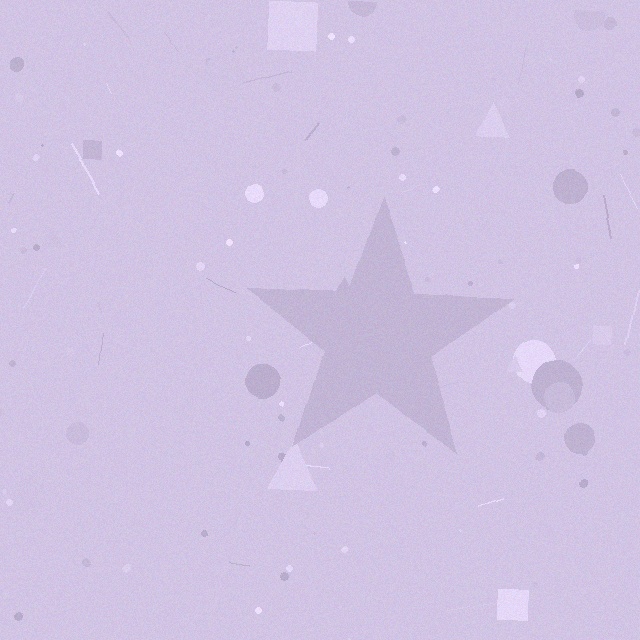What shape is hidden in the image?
A star is hidden in the image.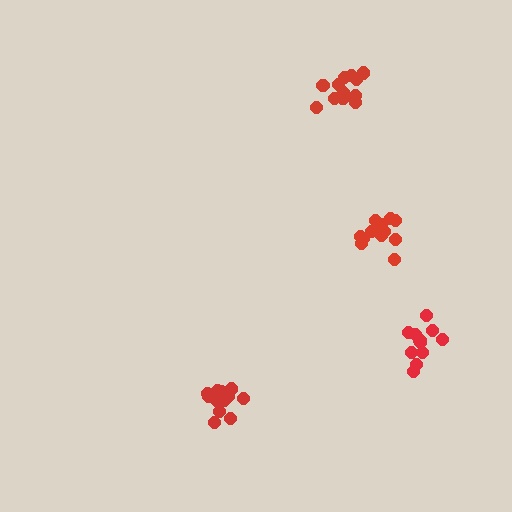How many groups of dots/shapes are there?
There are 4 groups.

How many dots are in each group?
Group 1: 13 dots, Group 2: 12 dots, Group 3: 12 dots, Group 4: 11 dots (48 total).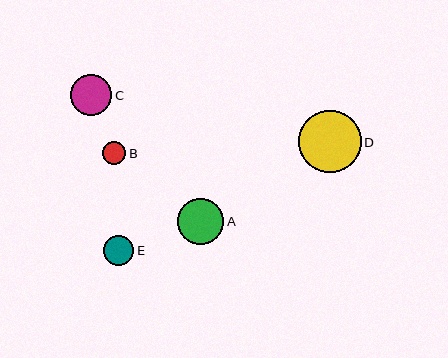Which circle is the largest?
Circle D is the largest with a size of approximately 62 pixels.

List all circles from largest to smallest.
From largest to smallest: D, A, C, E, B.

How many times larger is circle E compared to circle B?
Circle E is approximately 1.3 times the size of circle B.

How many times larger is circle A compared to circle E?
Circle A is approximately 1.5 times the size of circle E.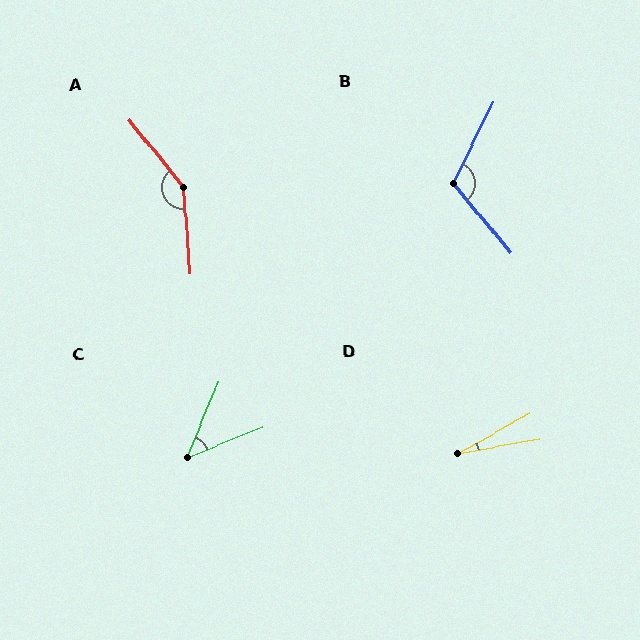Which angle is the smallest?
D, at approximately 19 degrees.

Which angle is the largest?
A, at approximately 146 degrees.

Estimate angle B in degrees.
Approximately 115 degrees.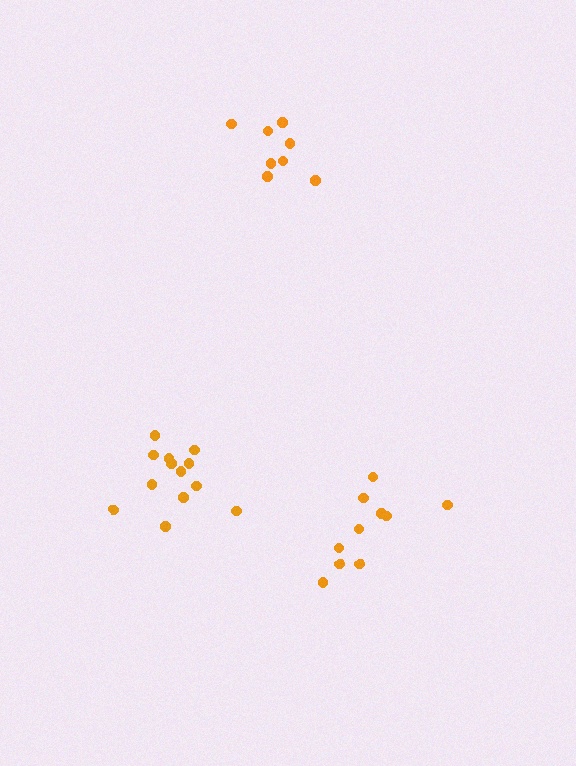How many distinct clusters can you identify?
There are 3 distinct clusters.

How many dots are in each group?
Group 1: 8 dots, Group 2: 13 dots, Group 3: 10 dots (31 total).